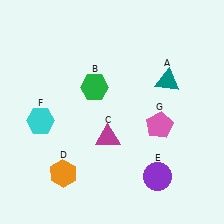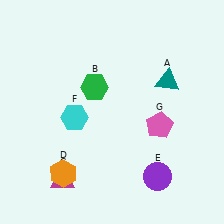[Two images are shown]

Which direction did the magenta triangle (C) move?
The magenta triangle (C) moved left.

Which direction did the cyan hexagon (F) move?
The cyan hexagon (F) moved right.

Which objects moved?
The objects that moved are: the magenta triangle (C), the cyan hexagon (F).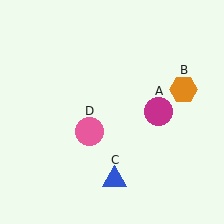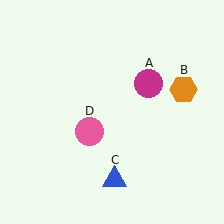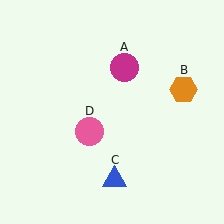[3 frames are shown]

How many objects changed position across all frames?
1 object changed position: magenta circle (object A).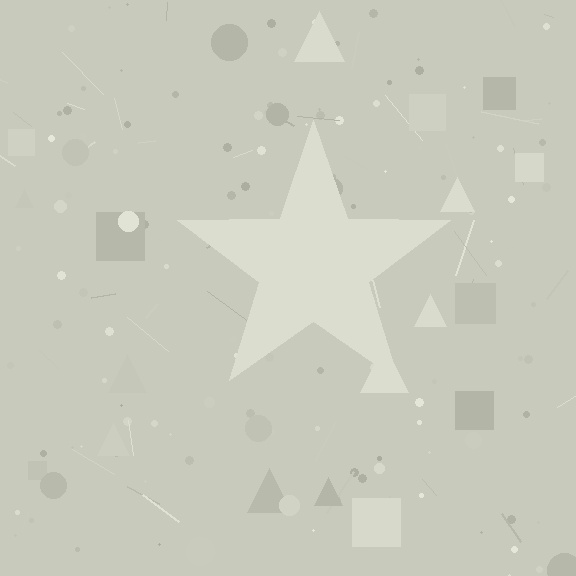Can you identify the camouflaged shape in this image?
The camouflaged shape is a star.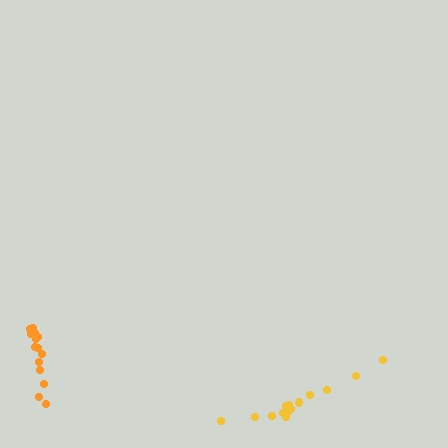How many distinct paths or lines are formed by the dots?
There are 2 distinct paths.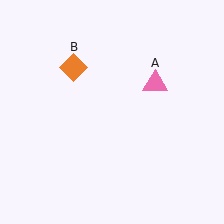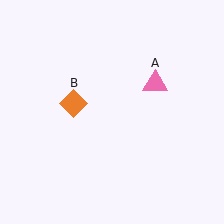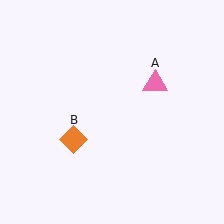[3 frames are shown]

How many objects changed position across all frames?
1 object changed position: orange diamond (object B).